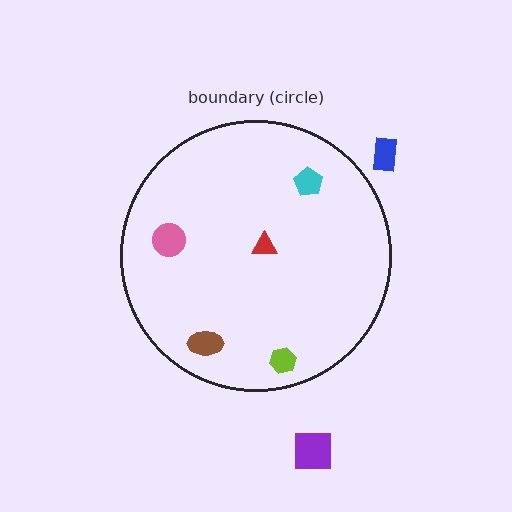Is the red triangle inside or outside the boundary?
Inside.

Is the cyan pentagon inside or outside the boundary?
Inside.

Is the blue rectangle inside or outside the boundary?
Outside.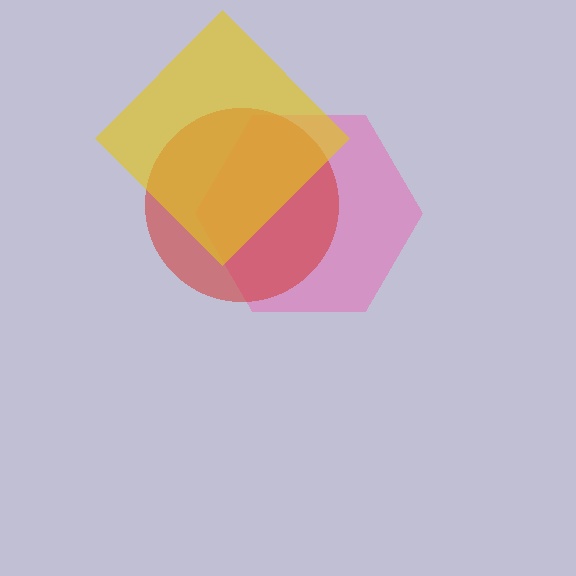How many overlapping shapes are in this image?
There are 3 overlapping shapes in the image.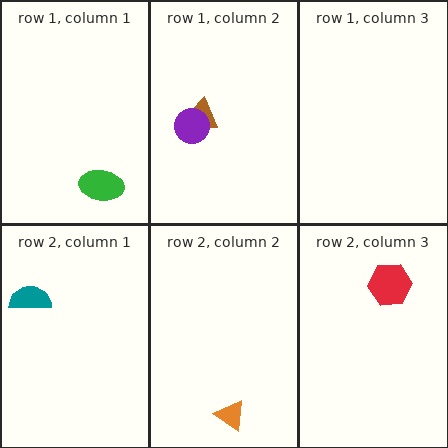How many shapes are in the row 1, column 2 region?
2.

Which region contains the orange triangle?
The row 2, column 2 region.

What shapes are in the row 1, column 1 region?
The green ellipse.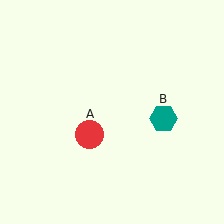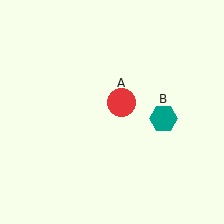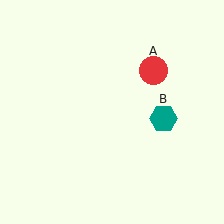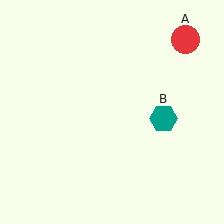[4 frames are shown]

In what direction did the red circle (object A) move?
The red circle (object A) moved up and to the right.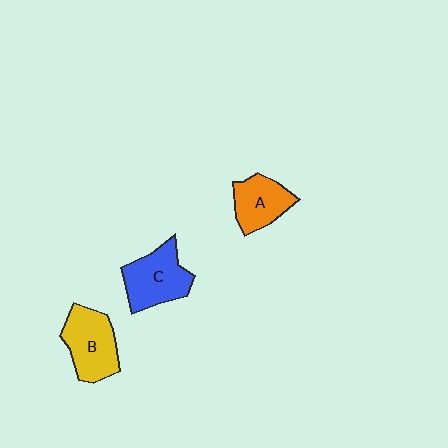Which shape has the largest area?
Shape B (yellow).